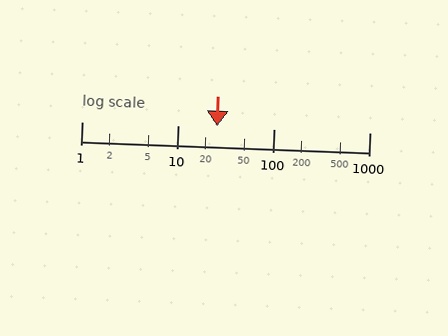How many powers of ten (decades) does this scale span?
The scale spans 3 decades, from 1 to 1000.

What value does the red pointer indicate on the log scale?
The pointer indicates approximately 26.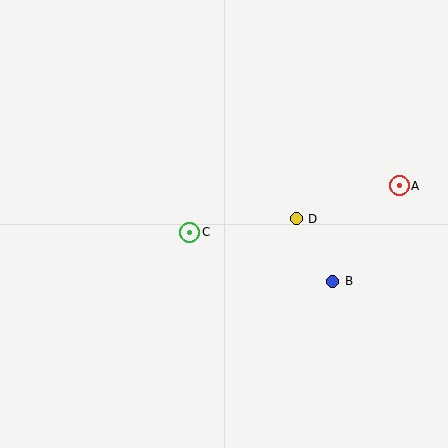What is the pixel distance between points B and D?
The distance between B and D is 73 pixels.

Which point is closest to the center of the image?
Point C at (190, 232) is closest to the center.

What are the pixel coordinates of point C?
Point C is at (190, 232).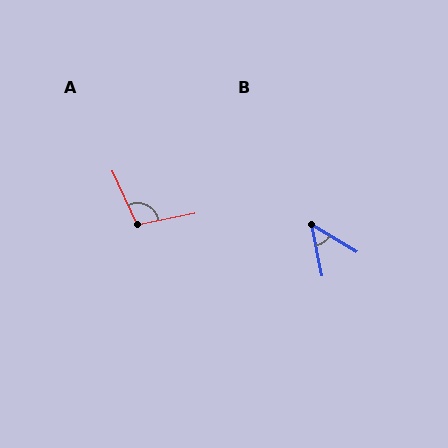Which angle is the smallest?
B, at approximately 47 degrees.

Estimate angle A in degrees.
Approximately 103 degrees.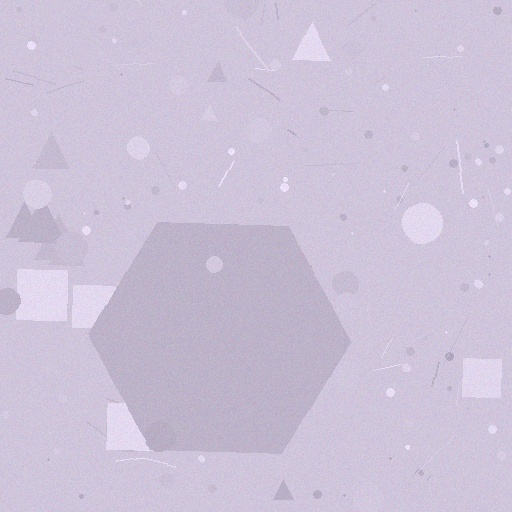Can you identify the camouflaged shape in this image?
The camouflaged shape is a hexagon.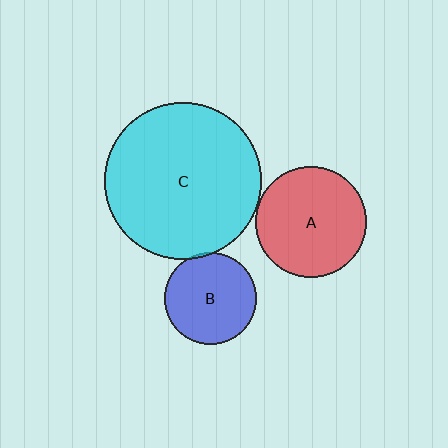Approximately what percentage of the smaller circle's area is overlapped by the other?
Approximately 5%.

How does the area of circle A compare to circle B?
Approximately 1.5 times.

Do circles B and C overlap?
Yes.